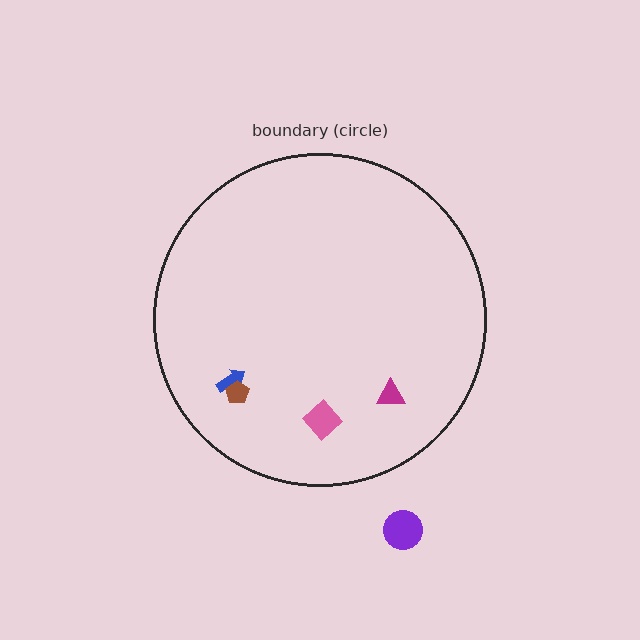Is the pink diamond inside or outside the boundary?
Inside.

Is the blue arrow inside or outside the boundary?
Inside.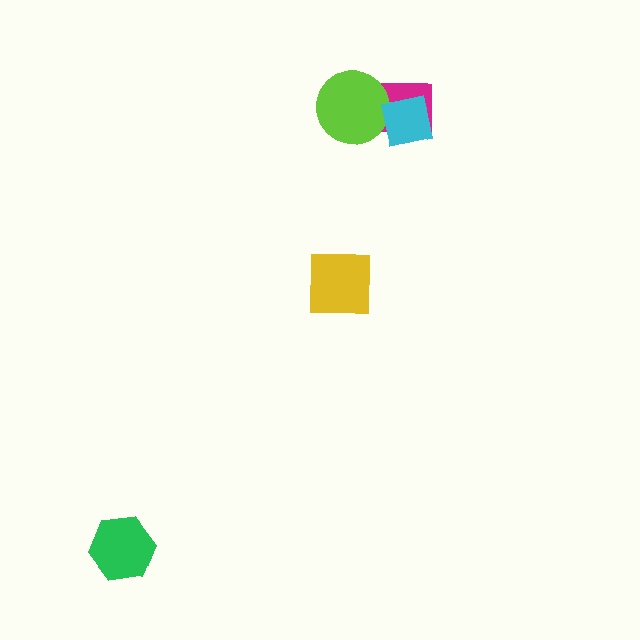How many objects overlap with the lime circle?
2 objects overlap with the lime circle.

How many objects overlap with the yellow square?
0 objects overlap with the yellow square.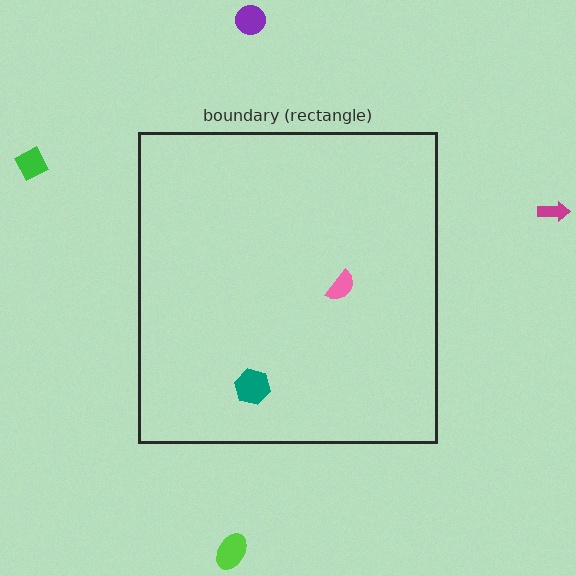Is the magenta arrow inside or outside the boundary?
Outside.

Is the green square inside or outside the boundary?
Outside.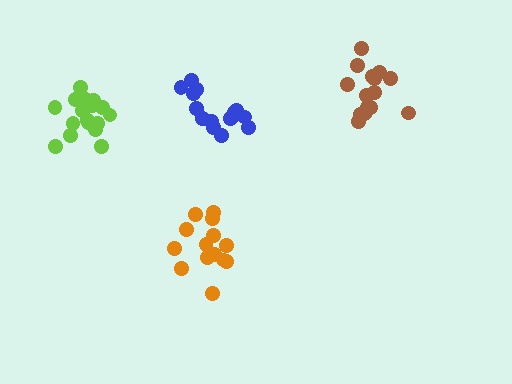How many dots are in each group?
Group 1: 15 dots, Group 2: 16 dots, Group 3: 18 dots, Group 4: 14 dots (63 total).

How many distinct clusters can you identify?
There are 4 distinct clusters.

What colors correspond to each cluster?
The clusters are colored: blue, brown, lime, orange.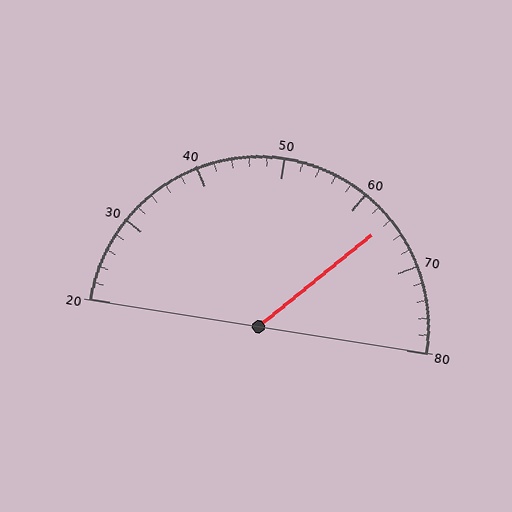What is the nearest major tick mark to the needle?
The nearest major tick mark is 60.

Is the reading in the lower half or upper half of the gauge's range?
The reading is in the upper half of the range (20 to 80).